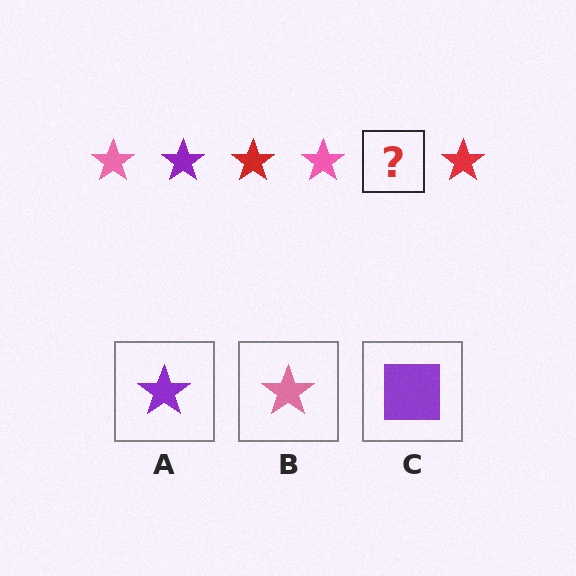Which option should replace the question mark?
Option A.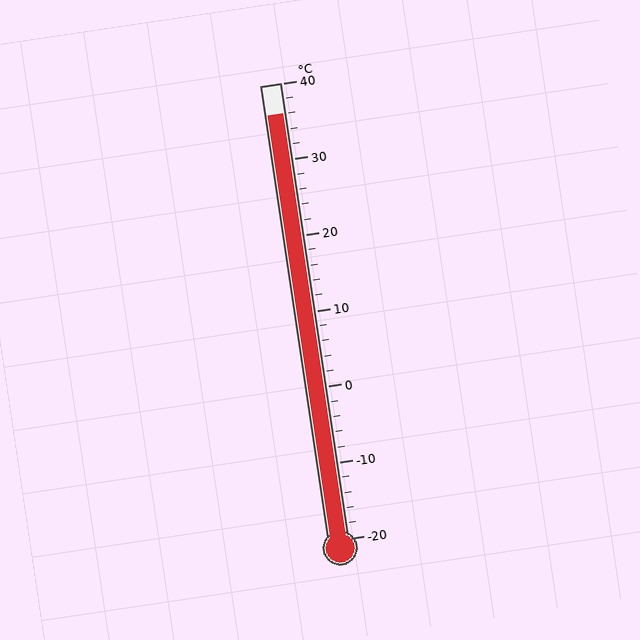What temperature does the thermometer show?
The thermometer shows approximately 36°C.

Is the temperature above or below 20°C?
The temperature is above 20°C.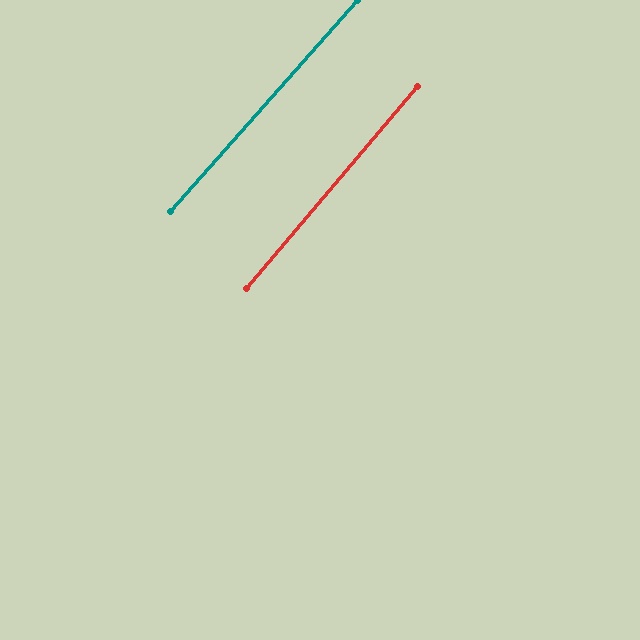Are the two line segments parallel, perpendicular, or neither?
Parallel — their directions differ by only 1.6°.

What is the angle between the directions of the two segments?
Approximately 2 degrees.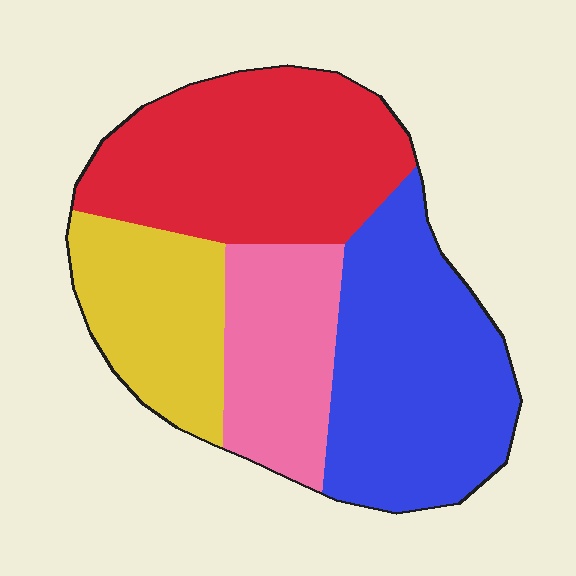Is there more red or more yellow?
Red.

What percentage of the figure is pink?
Pink takes up less than a quarter of the figure.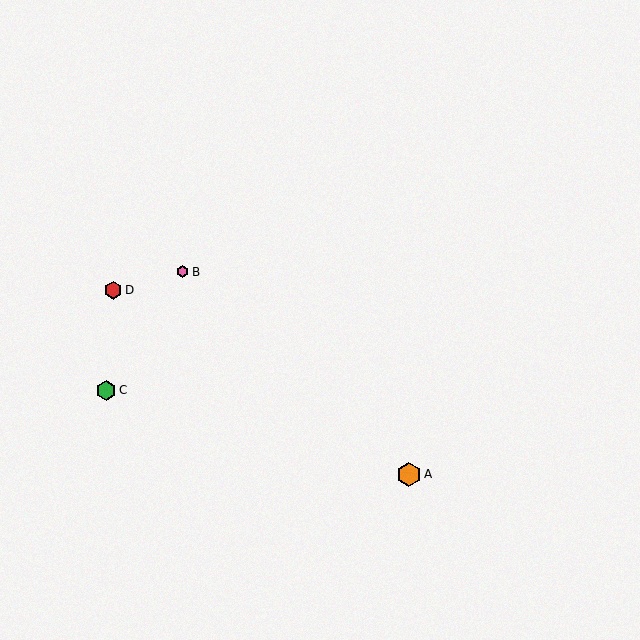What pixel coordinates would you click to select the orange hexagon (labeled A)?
Click at (409, 474) to select the orange hexagon A.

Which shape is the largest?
The orange hexagon (labeled A) is the largest.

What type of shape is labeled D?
Shape D is a red hexagon.